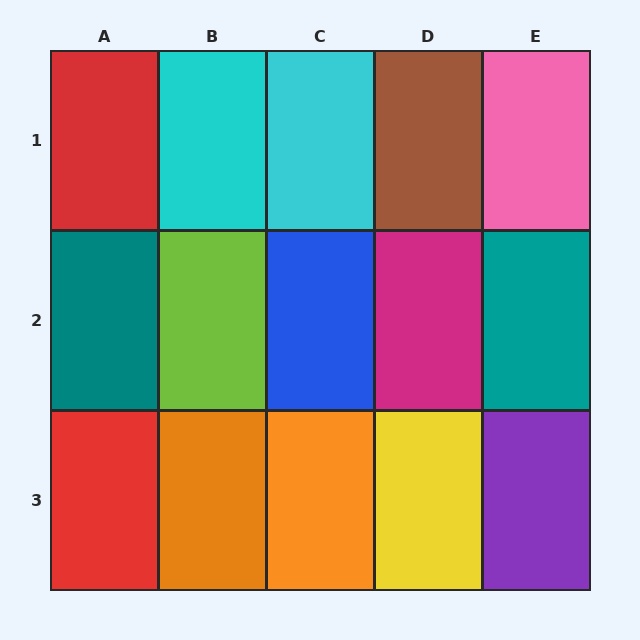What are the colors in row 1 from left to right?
Red, cyan, cyan, brown, pink.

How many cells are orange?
2 cells are orange.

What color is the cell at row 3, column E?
Purple.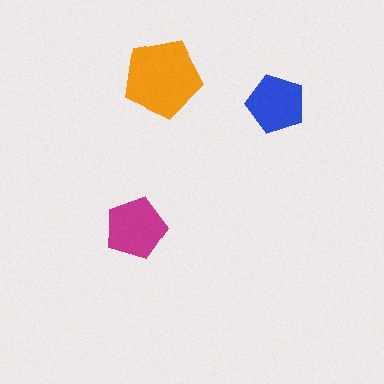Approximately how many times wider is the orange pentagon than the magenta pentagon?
About 1.5 times wider.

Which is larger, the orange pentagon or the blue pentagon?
The orange one.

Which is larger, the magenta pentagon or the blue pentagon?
The magenta one.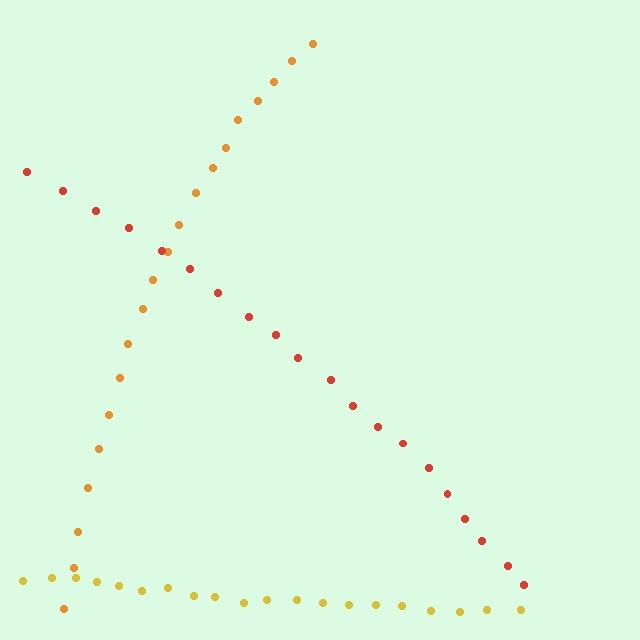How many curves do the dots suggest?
There are 3 distinct paths.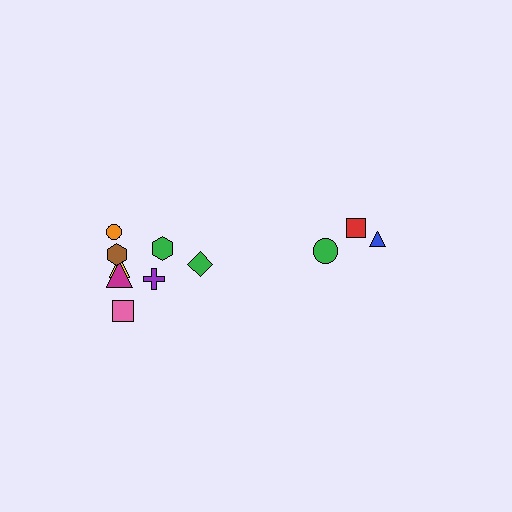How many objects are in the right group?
There are 3 objects.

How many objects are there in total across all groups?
There are 11 objects.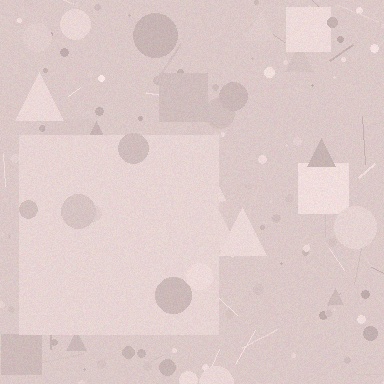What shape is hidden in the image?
A square is hidden in the image.